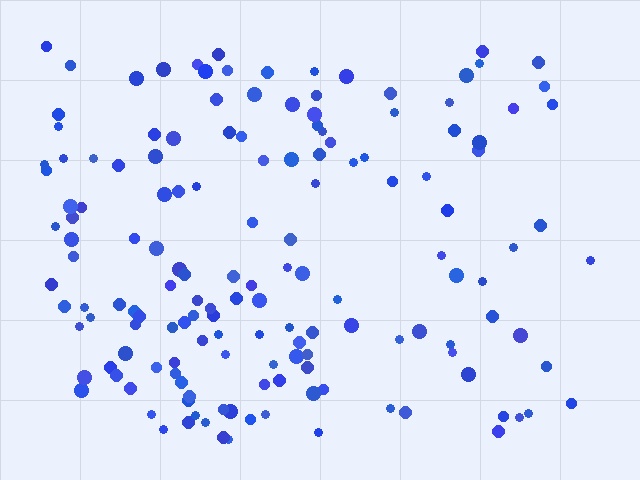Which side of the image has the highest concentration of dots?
The left.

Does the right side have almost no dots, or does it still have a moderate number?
Still a moderate number, just noticeably fewer than the left.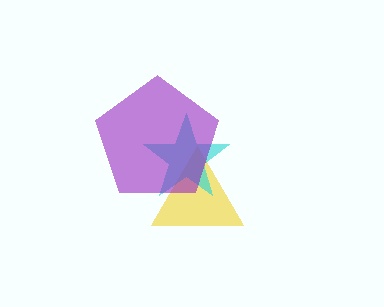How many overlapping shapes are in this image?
There are 3 overlapping shapes in the image.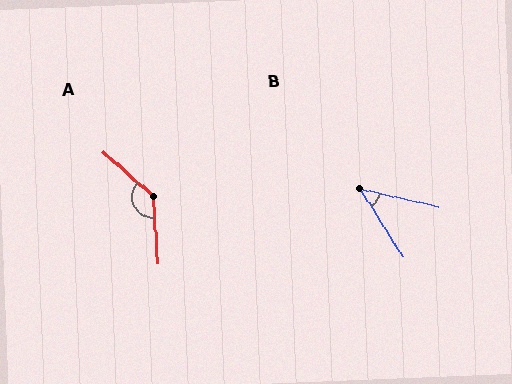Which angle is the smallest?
B, at approximately 45 degrees.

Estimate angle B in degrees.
Approximately 45 degrees.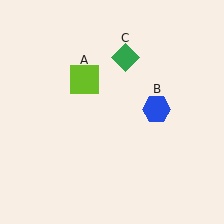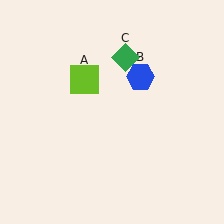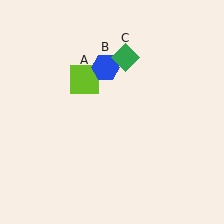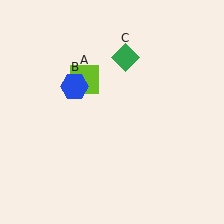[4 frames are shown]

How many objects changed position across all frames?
1 object changed position: blue hexagon (object B).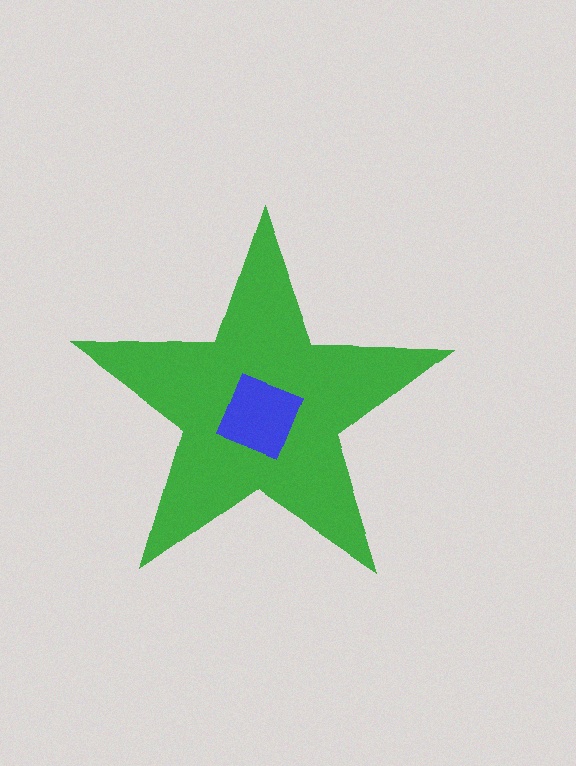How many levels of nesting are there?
2.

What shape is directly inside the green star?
The blue diamond.